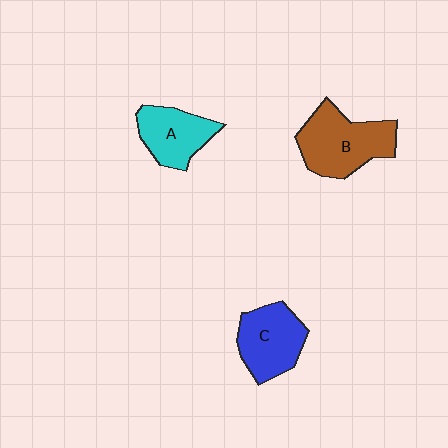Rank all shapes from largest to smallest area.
From largest to smallest: B (brown), C (blue), A (cyan).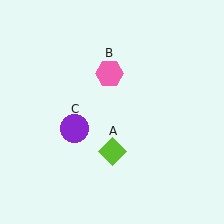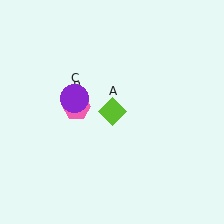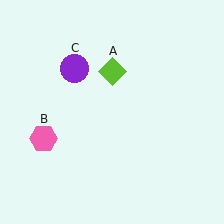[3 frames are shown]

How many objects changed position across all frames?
3 objects changed position: lime diamond (object A), pink hexagon (object B), purple circle (object C).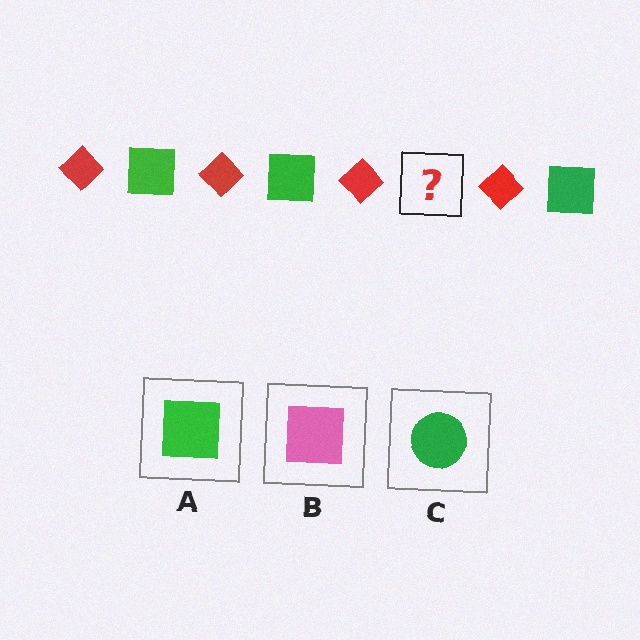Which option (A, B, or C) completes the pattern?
A.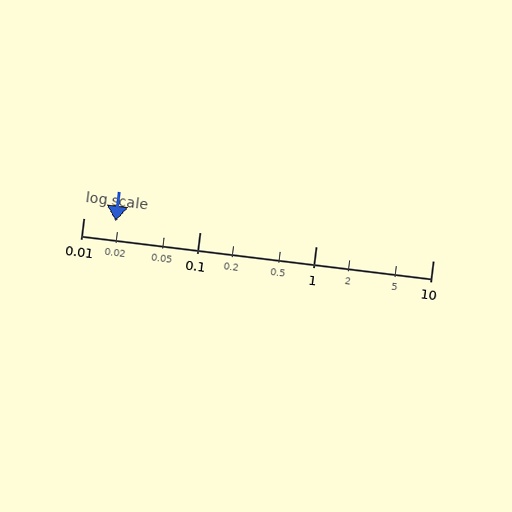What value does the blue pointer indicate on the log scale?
The pointer indicates approximately 0.019.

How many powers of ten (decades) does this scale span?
The scale spans 3 decades, from 0.01 to 10.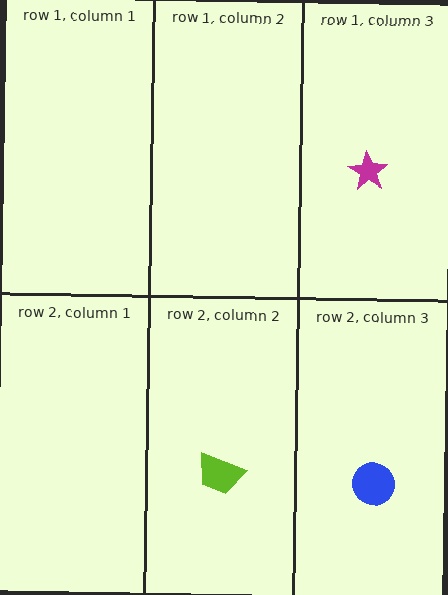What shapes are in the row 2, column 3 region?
The blue circle.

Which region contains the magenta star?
The row 1, column 3 region.